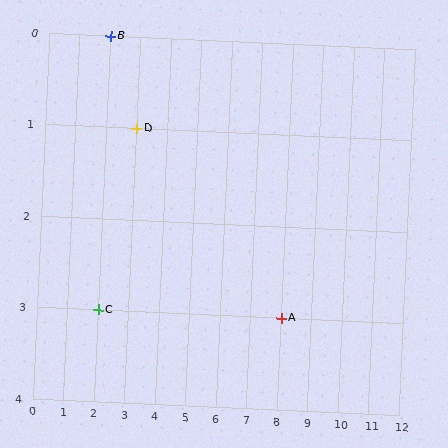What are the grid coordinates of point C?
Point C is at grid coordinates (2, 3).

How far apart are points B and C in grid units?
Points B and C are 3 rows apart.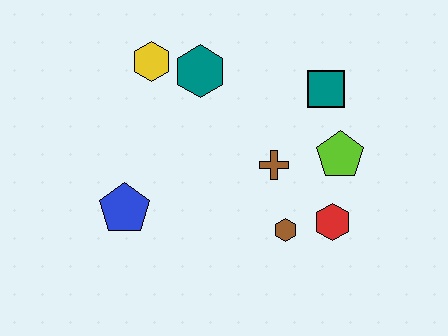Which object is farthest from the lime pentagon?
The blue pentagon is farthest from the lime pentagon.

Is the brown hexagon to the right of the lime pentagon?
No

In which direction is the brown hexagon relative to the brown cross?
The brown hexagon is below the brown cross.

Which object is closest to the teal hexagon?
The yellow hexagon is closest to the teal hexagon.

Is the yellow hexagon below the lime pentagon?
No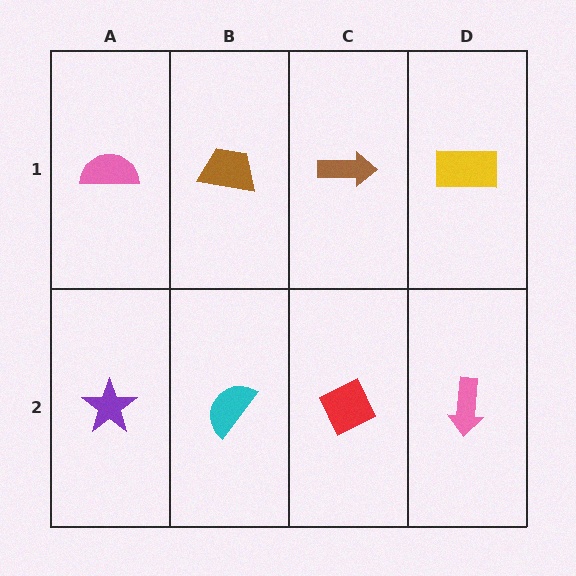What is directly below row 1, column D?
A pink arrow.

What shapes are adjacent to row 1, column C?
A red diamond (row 2, column C), a brown trapezoid (row 1, column B), a yellow rectangle (row 1, column D).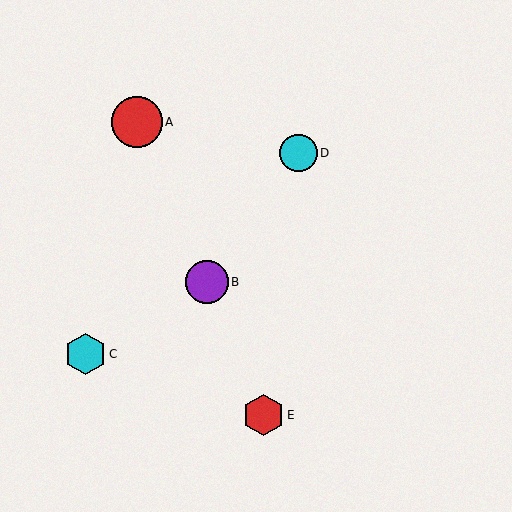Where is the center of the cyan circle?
The center of the cyan circle is at (298, 153).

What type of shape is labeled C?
Shape C is a cyan hexagon.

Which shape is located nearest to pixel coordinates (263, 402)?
The red hexagon (labeled E) at (264, 415) is nearest to that location.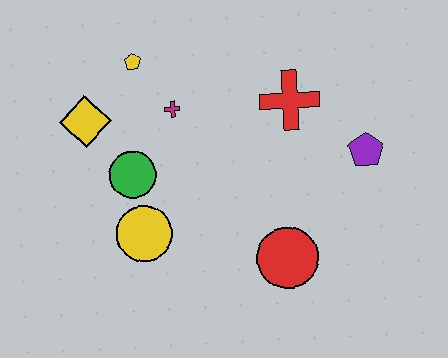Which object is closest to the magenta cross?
The yellow pentagon is closest to the magenta cross.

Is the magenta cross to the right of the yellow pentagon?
Yes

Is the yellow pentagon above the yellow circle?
Yes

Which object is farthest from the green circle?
The purple pentagon is farthest from the green circle.